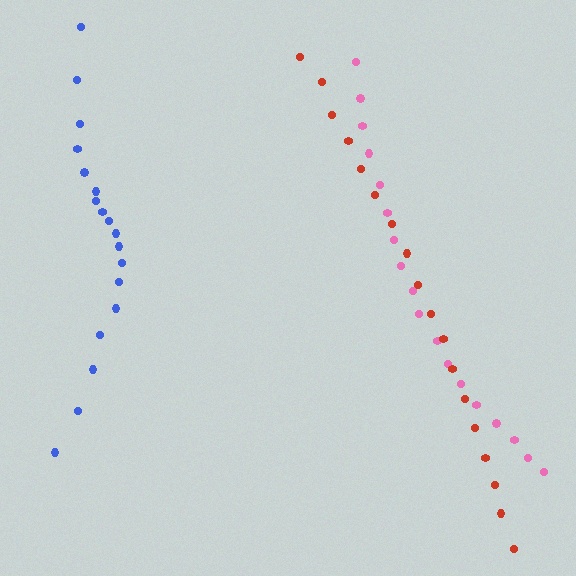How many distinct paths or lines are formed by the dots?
There are 3 distinct paths.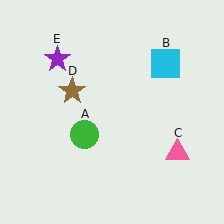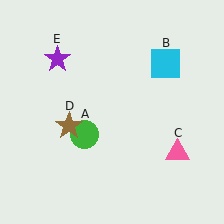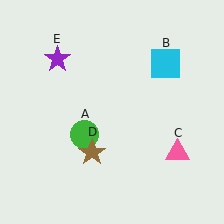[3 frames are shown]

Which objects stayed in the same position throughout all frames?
Green circle (object A) and cyan square (object B) and pink triangle (object C) and purple star (object E) remained stationary.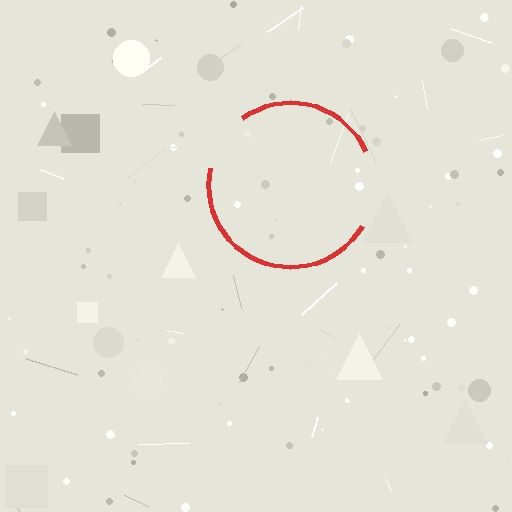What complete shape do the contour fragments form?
The contour fragments form a circle.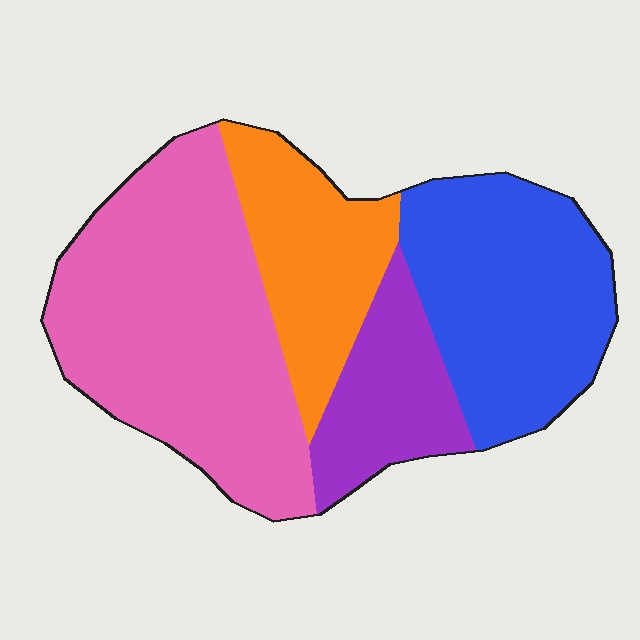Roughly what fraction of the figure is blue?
Blue takes up about one quarter (1/4) of the figure.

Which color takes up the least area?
Purple, at roughly 15%.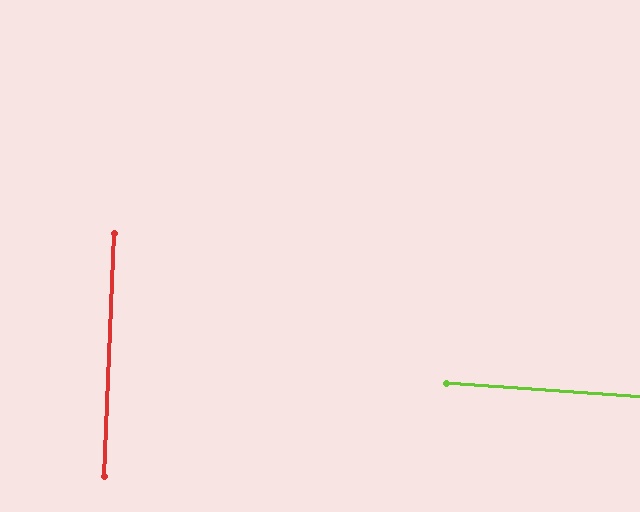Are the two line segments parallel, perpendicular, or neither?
Perpendicular — they meet at approximately 88°.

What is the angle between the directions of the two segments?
Approximately 88 degrees.